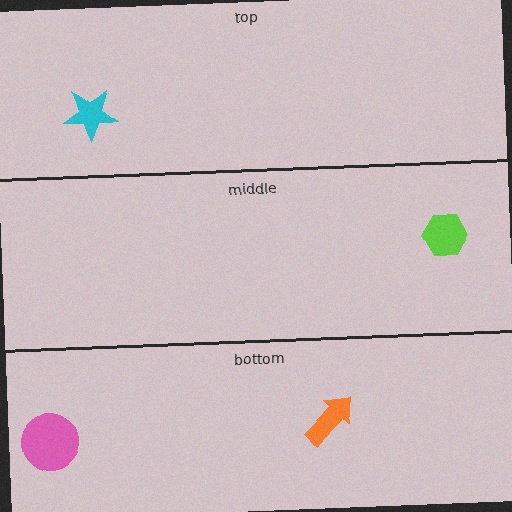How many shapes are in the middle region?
1.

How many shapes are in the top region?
1.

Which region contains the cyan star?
The top region.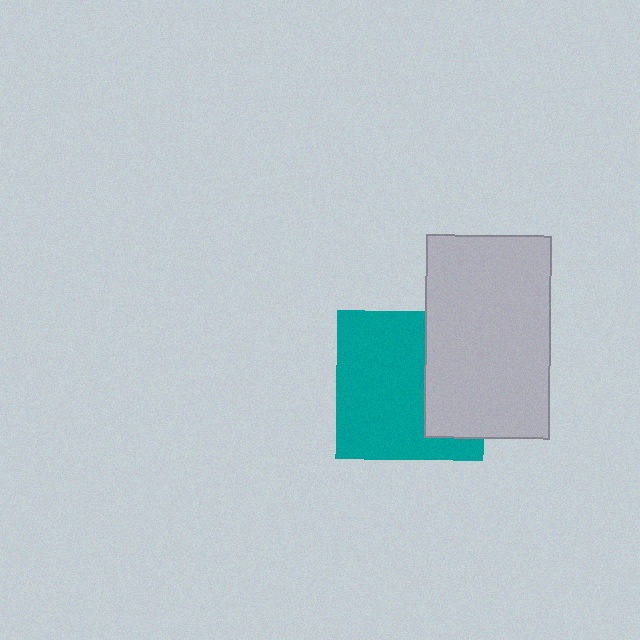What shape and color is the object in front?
The object in front is a light gray rectangle.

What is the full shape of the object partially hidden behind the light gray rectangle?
The partially hidden object is a teal square.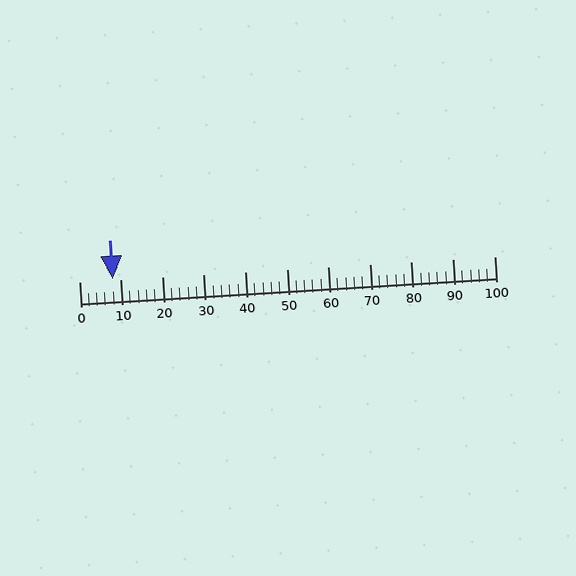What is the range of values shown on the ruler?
The ruler shows values from 0 to 100.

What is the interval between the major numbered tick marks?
The major tick marks are spaced 10 units apart.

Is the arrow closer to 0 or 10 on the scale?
The arrow is closer to 10.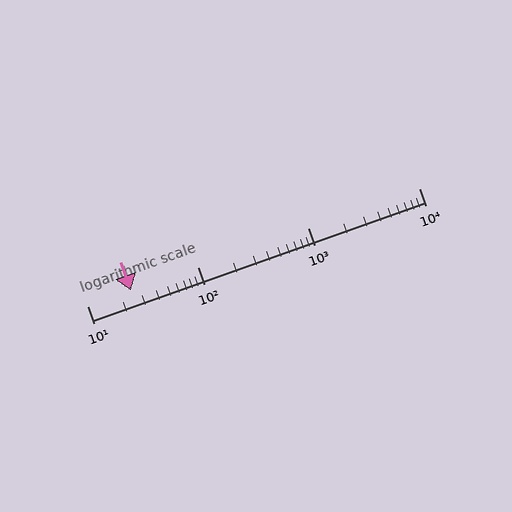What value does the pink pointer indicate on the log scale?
The pointer indicates approximately 25.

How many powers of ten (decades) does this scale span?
The scale spans 3 decades, from 10 to 10000.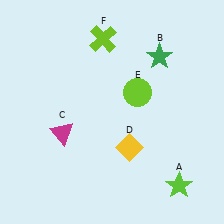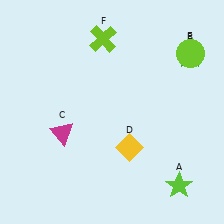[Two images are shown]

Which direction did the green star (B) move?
The green star (B) moved right.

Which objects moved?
The objects that moved are: the green star (B), the lime circle (E).